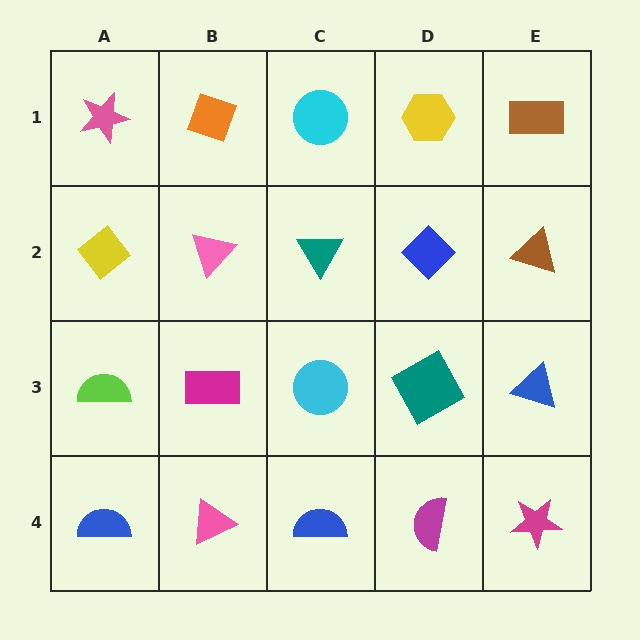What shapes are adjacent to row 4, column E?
A blue triangle (row 3, column E), a magenta semicircle (row 4, column D).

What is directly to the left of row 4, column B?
A blue semicircle.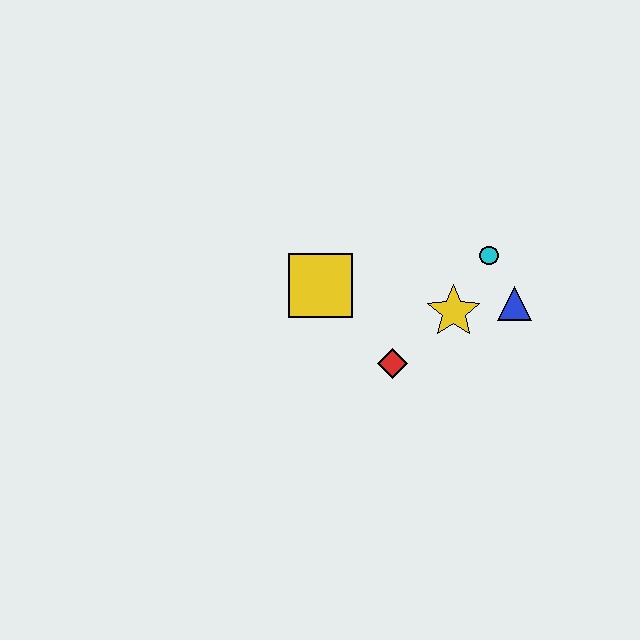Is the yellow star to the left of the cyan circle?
Yes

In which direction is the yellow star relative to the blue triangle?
The yellow star is to the left of the blue triangle.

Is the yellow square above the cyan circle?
No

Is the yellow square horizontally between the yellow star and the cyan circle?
No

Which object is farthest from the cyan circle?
The yellow square is farthest from the cyan circle.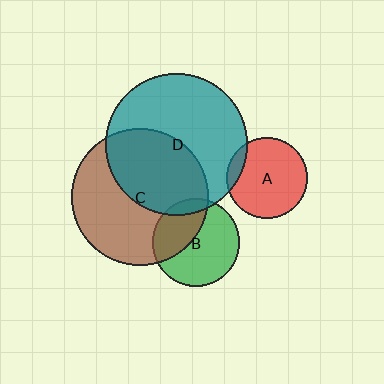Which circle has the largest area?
Circle D (teal).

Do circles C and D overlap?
Yes.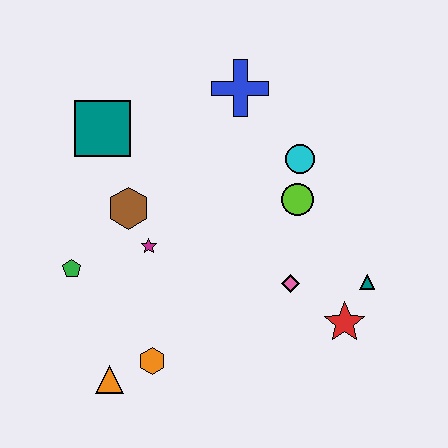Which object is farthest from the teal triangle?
The teal square is farthest from the teal triangle.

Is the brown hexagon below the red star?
No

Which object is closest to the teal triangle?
The red star is closest to the teal triangle.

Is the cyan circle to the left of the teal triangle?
Yes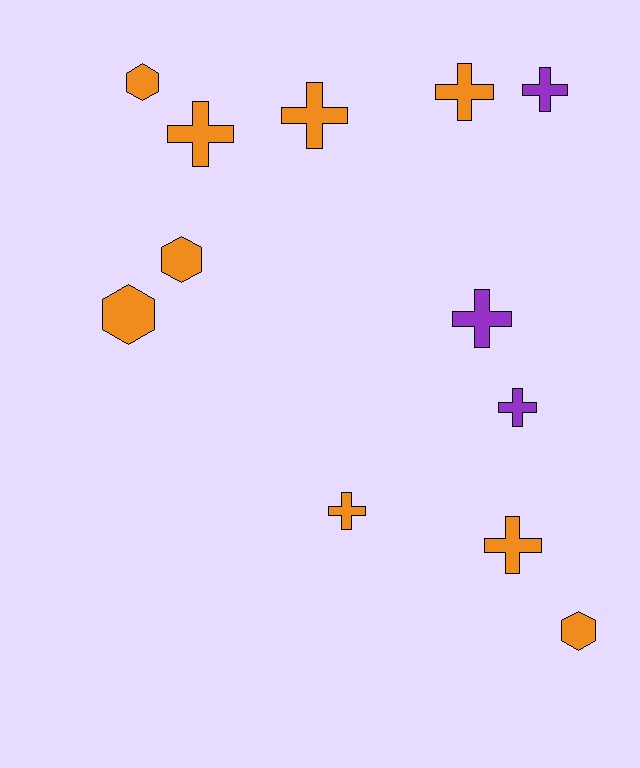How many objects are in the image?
There are 12 objects.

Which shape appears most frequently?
Cross, with 8 objects.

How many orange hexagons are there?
There are 4 orange hexagons.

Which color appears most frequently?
Orange, with 9 objects.